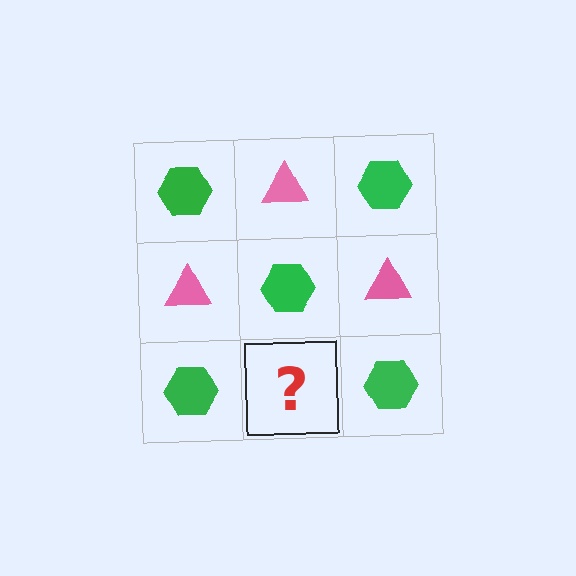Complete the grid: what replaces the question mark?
The question mark should be replaced with a pink triangle.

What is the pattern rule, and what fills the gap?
The rule is that it alternates green hexagon and pink triangle in a checkerboard pattern. The gap should be filled with a pink triangle.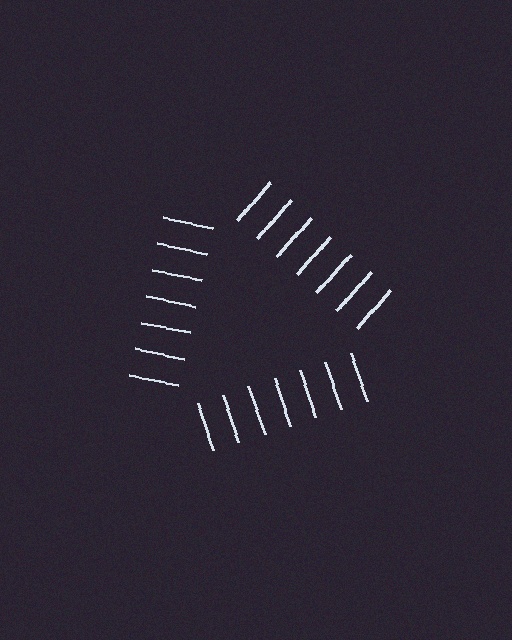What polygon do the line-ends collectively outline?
An illusory triangle — the line segments terminate on its edges but no continuous stroke is drawn.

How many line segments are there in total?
21 — 7 along each of the 3 edges.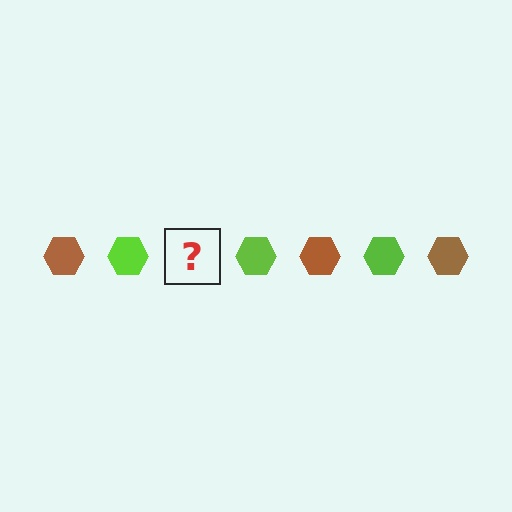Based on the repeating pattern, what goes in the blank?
The blank should be a brown hexagon.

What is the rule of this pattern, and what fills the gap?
The rule is that the pattern cycles through brown, lime hexagons. The gap should be filled with a brown hexagon.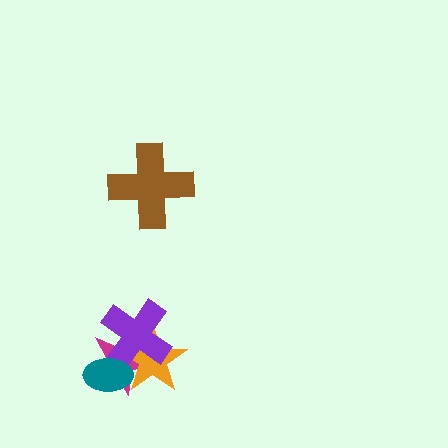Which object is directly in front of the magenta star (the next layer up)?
The orange star is directly in front of the magenta star.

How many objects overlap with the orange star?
3 objects overlap with the orange star.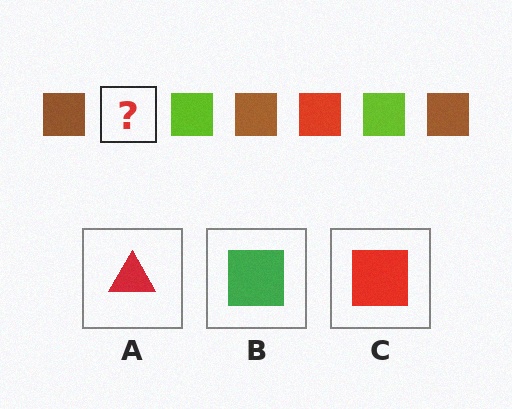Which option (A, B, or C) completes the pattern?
C.